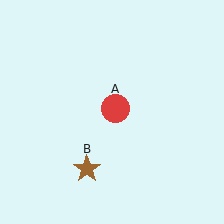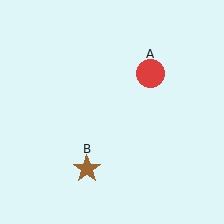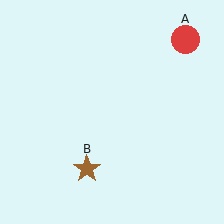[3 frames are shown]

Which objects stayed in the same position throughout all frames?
Brown star (object B) remained stationary.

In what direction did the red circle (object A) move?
The red circle (object A) moved up and to the right.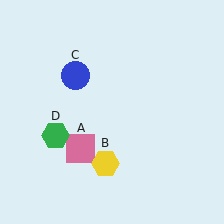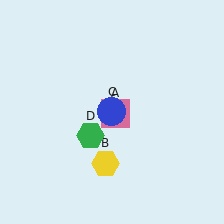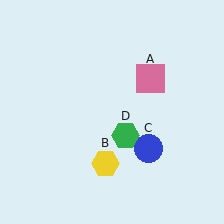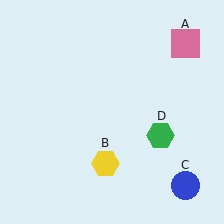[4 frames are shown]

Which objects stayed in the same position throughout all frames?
Yellow hexagon (object B) remained stationary.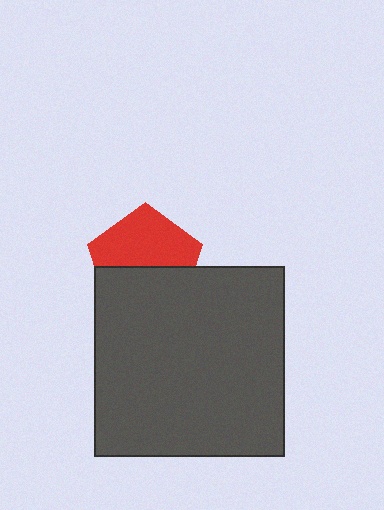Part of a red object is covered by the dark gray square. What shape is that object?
It is a pentagon.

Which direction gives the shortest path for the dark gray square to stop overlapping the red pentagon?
Moving down gives the shortest separation.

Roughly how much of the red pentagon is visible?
About half of it is visible (roughly 53%).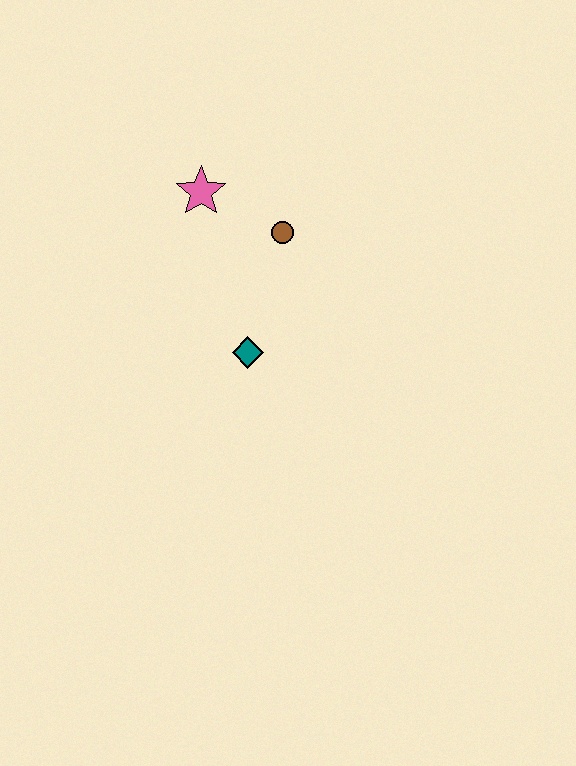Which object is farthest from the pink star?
The teal diamond is farthest from the pink star.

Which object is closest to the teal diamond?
The brown circle is closest to the teal diamond.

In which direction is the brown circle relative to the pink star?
The brown circle is to the right of the pink star.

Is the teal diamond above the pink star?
No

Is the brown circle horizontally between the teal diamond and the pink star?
No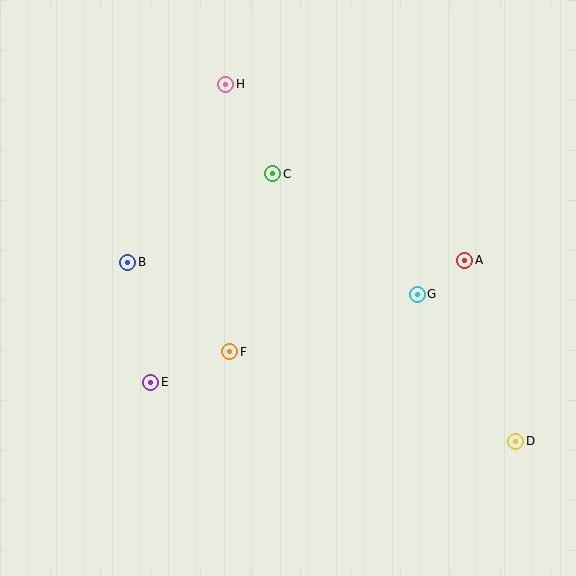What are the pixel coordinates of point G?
Point G is at (417, 294).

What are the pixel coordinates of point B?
Point B is at (128, 262).